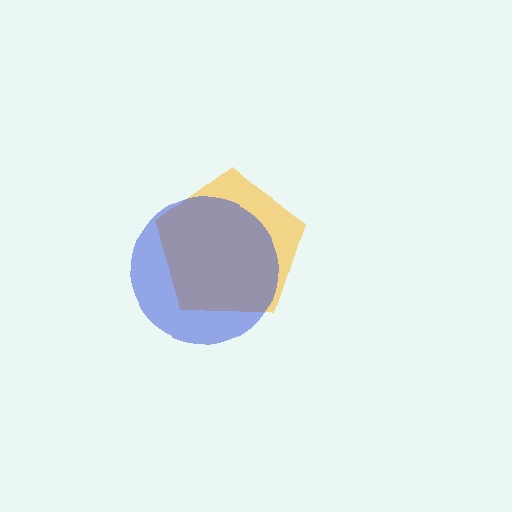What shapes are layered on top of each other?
The layered shapes are: a yellow pentagon, a blue circle.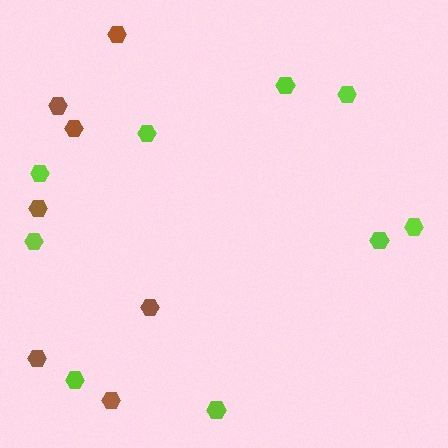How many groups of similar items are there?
There are 2 groups: one group of lime hexagons (9) and one group of brown hexagons (7).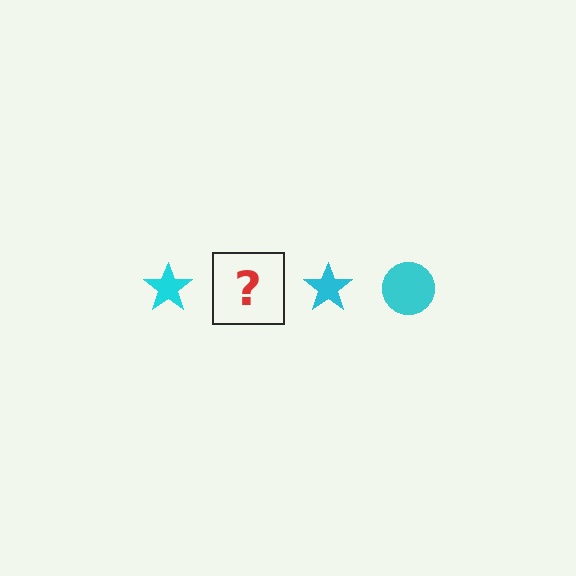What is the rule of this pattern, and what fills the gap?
The rule is that the pattern cycles through star, circle shapes in cyan. The gap should be filled with a cyan circle.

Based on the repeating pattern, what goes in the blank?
The blank should be a cyan circle.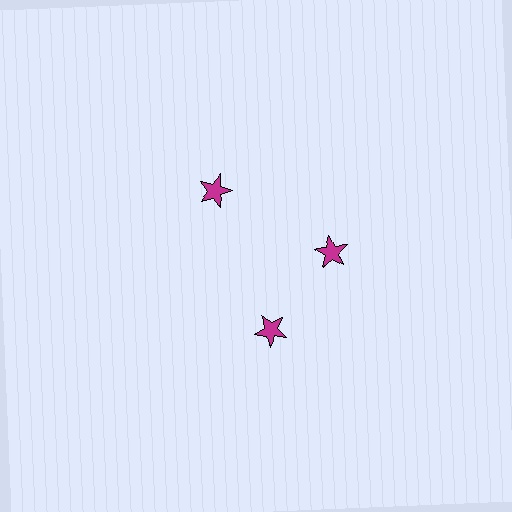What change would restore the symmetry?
The symmetry would be restored by rotating it back into even spacing with its neighbors so that all 3 stars sit at equal angles and equal distance from the center.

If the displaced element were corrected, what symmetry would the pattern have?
It would have 3-fold rotational symmetry — the pattern would map onto itself every 120 degrees.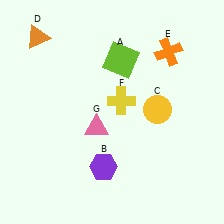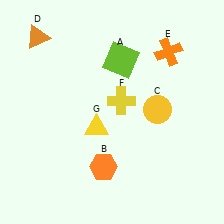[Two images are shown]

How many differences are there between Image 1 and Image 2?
There are 2 differences between the two images.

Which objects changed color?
B changed from purple to orange. G changed from pink to yellow.